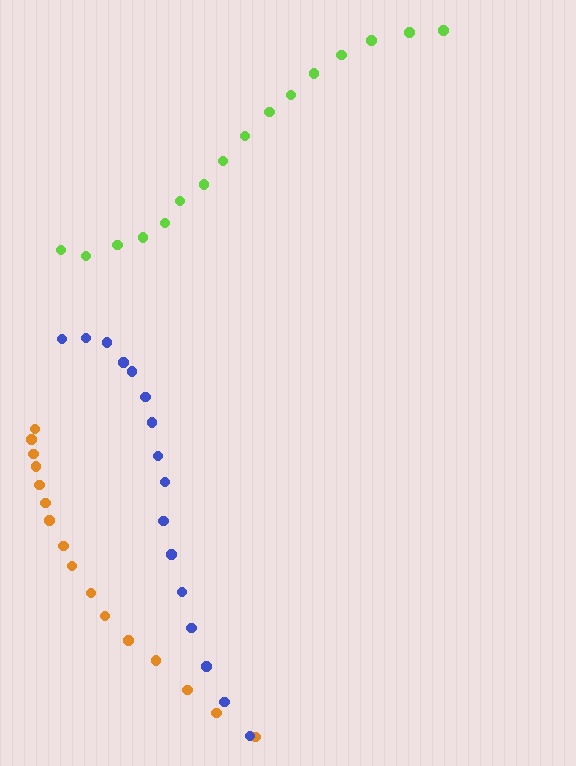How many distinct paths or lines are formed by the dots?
There are 3 distinct paths.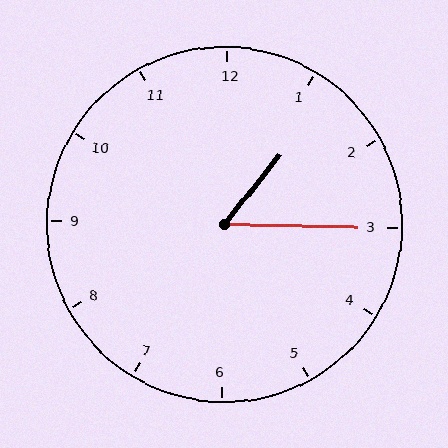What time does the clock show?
1:15.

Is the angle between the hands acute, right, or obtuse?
It is acute.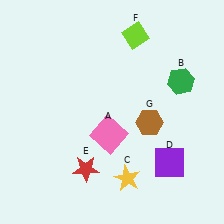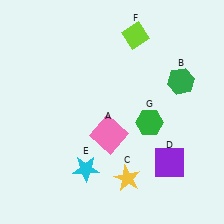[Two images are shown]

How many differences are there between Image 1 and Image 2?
There are 2 differences between the two images.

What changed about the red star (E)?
In Image 1, E is red. In Image 2, it changed to cyan.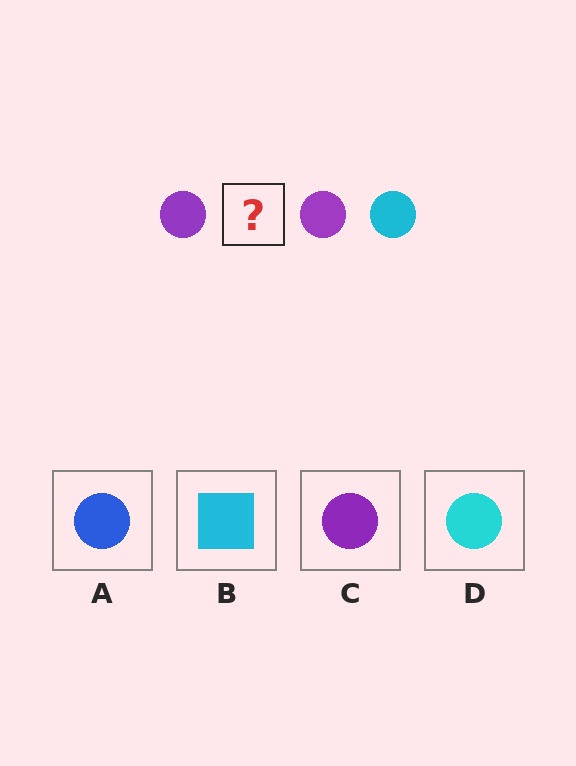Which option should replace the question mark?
Option D.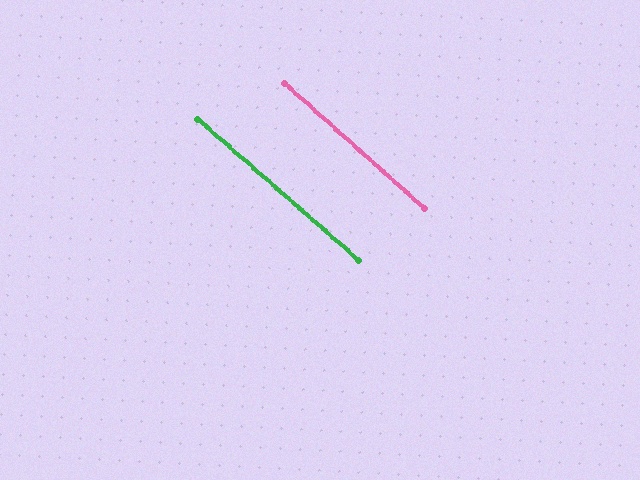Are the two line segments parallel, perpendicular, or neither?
Parallel — their directions differ by only 0.8°.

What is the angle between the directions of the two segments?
Approximately 1 degree.